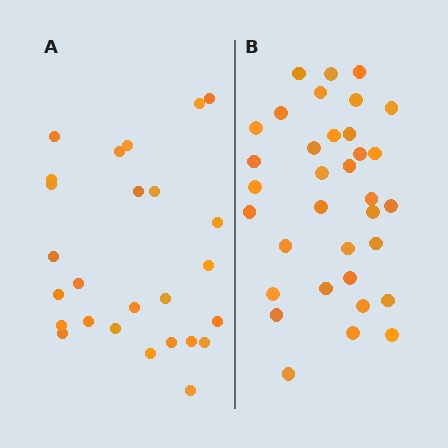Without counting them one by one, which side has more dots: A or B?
Region B (the right region) has more dots.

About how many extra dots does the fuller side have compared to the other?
Region B has roughly 8 or so more dots than region A.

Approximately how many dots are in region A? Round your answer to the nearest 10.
About 30 dots. (The exact count is 26, which rounds to 30.)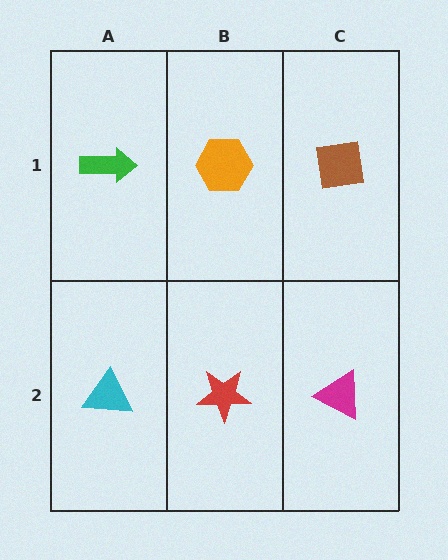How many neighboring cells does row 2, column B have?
3.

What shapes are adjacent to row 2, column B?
An orange hexagon (row 1, column B), a cyan triangle (row 2, column A), a magenta triangle (row 2, column C).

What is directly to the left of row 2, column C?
A red star.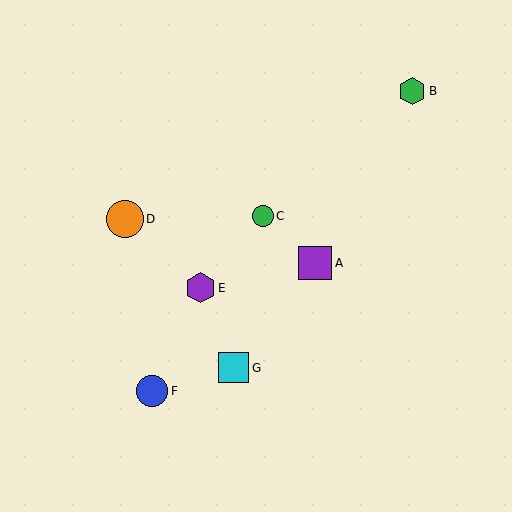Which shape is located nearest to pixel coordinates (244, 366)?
The cyan square (labeled G) at (234, 368) is nearest to that location.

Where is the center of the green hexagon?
The center of the green hexagon is at (412, 91).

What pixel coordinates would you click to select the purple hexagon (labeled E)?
Click at (200, 288) to select the purple hexagon E.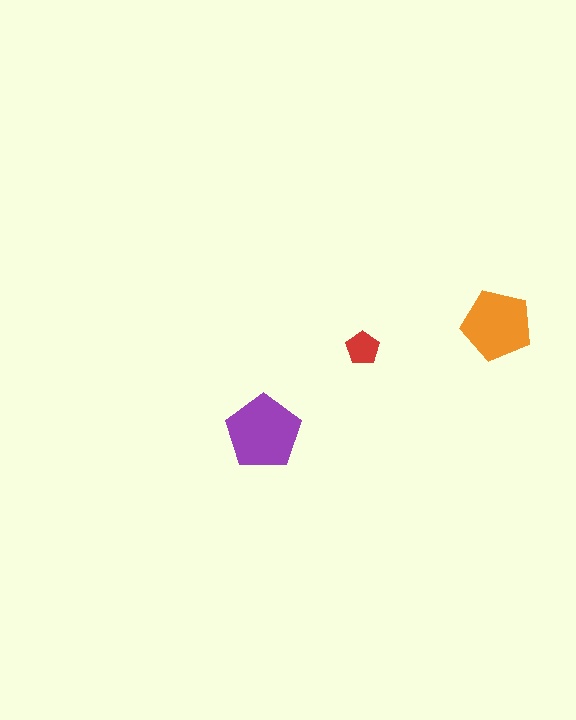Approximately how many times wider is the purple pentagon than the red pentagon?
About 2 times wider.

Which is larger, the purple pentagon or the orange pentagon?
The purple one.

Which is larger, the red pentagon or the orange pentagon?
The orange one.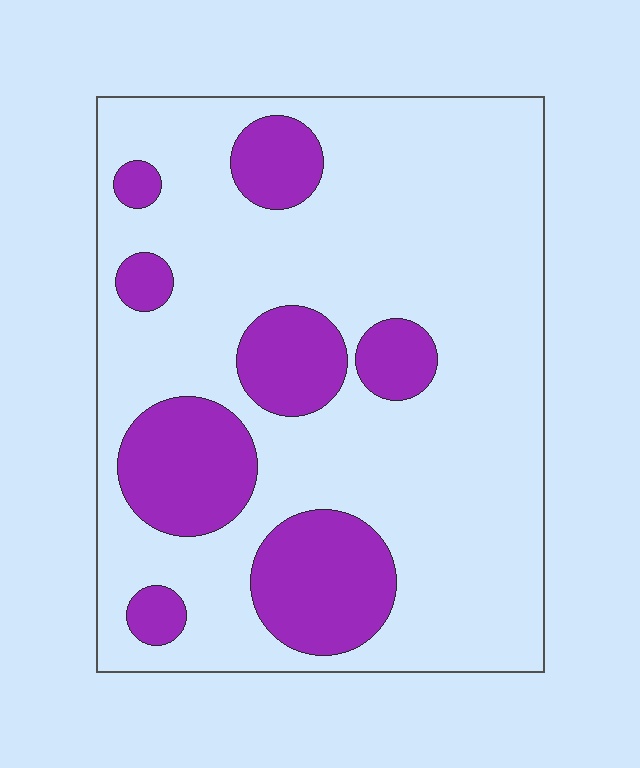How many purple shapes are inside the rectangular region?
8.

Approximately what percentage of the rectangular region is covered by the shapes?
Approximately 25%.